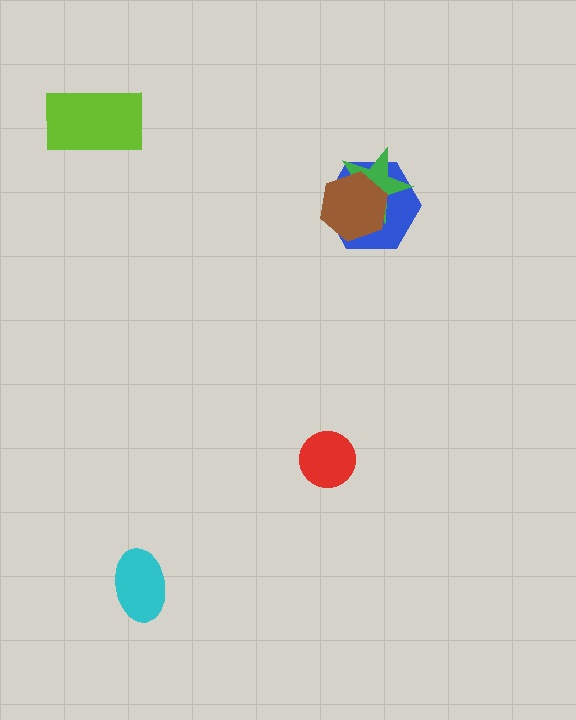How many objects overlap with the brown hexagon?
2 objects overlap with the brown hexagon.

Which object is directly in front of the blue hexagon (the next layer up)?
The green star is directly in front of the blue hexagon.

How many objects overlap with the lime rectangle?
0 objects overlap with the lime rectangle.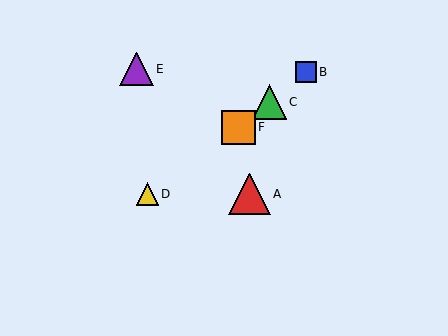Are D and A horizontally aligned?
Yes, both are at y≈194.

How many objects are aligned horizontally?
2 objects (A, D) are aligned horizontally.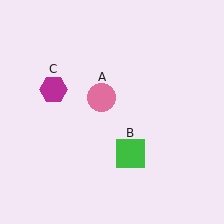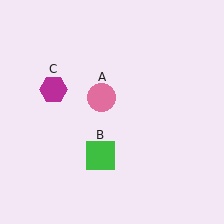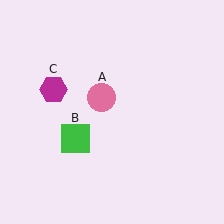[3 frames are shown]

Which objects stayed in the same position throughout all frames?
Pink circle (object A) and magenta hexagon (object C) remained stationary.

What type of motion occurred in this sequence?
The green square (object B) rotated clockwise around the center of the scene.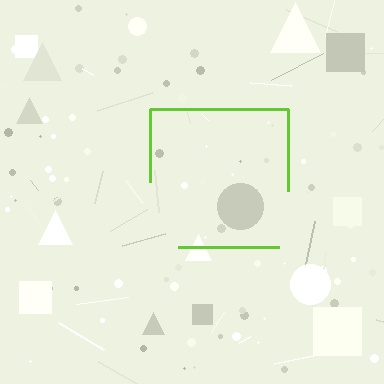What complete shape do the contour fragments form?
The contour fragments form a square.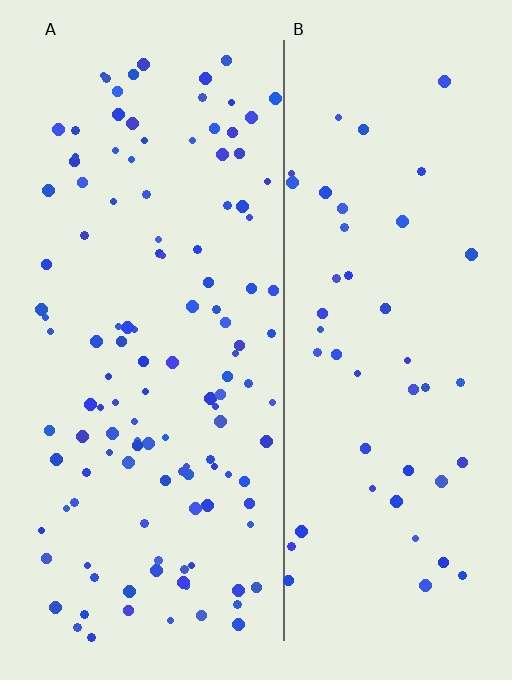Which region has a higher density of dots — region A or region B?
A (the left).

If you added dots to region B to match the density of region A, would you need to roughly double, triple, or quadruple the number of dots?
Approximately triple.